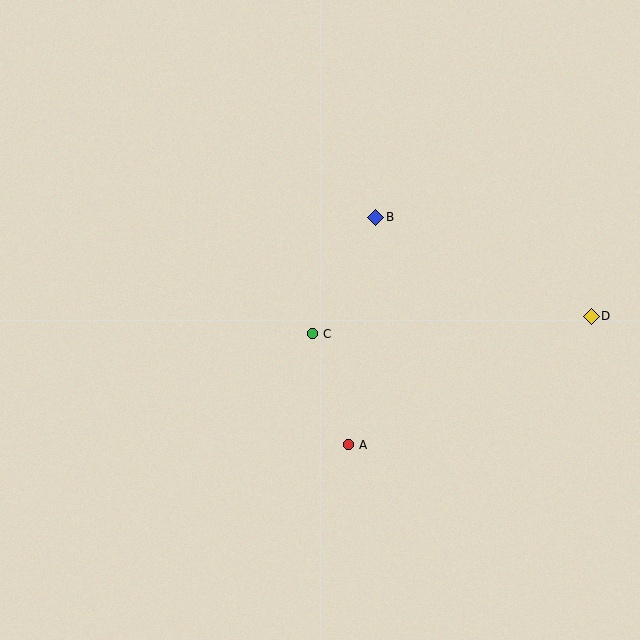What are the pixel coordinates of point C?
Point C is at (313, 334).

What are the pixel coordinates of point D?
Point D is at (591, 316).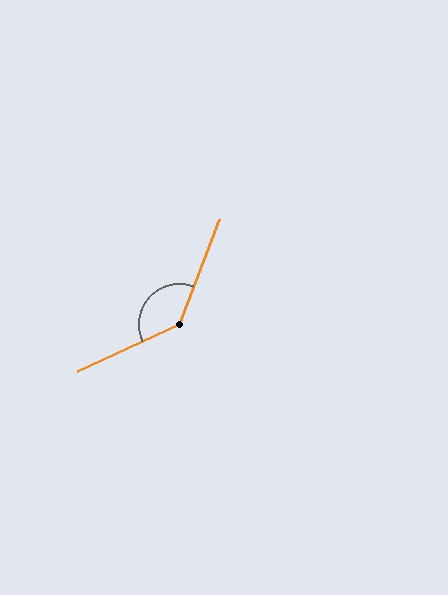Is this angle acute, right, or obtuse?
It is obtuse.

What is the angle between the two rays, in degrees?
Approximately 136 degrees.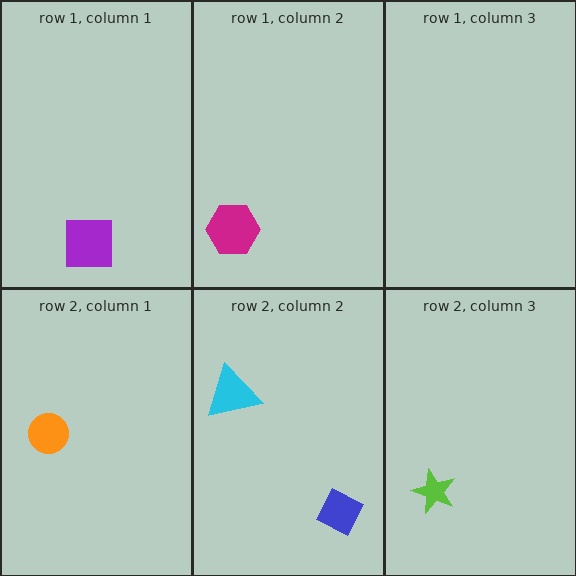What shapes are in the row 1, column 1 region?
The purple square.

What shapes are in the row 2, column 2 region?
The cyan triangle, the blue diamond.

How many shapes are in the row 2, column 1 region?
1.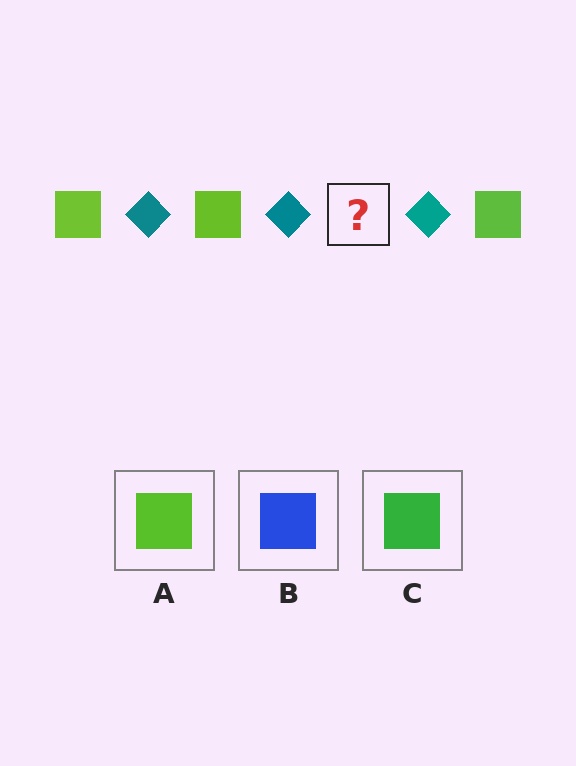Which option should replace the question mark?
Option A.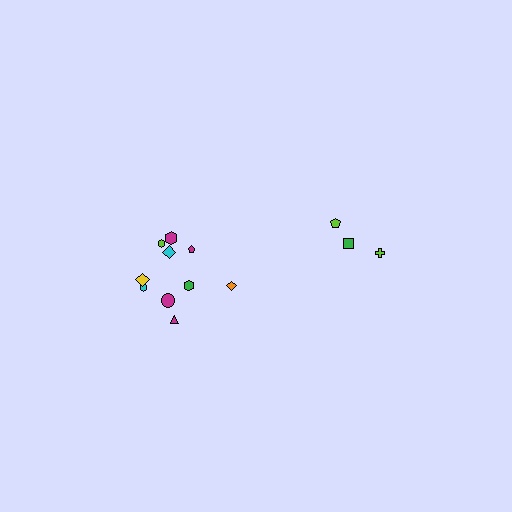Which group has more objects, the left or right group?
The left group.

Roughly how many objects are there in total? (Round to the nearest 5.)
Roughly 15 objects in total.